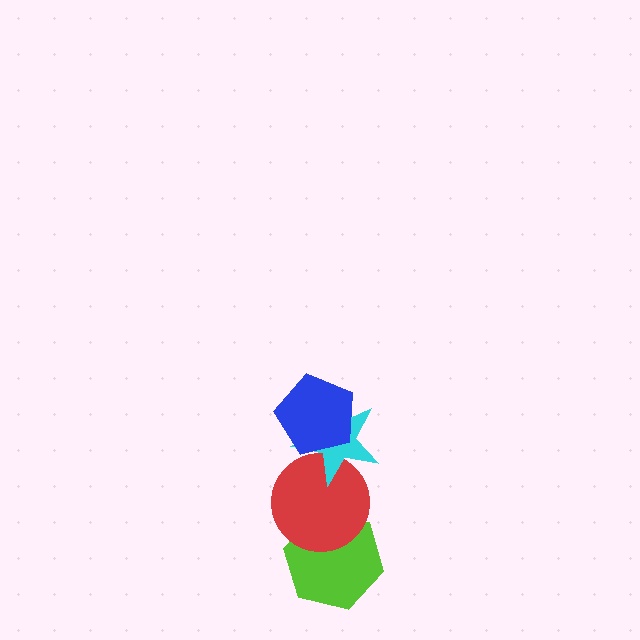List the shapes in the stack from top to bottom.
From top to bottom: the blue pentagon, the cyan star, the red circle, the lime hexagon.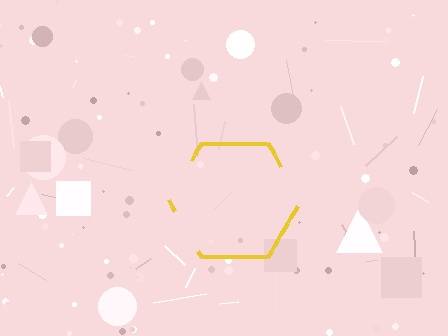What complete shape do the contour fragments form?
The contour fragments form a hexagon.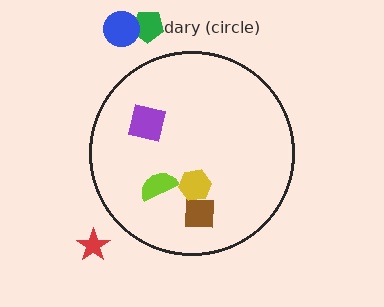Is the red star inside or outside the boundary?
Outside.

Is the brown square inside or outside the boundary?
Inside.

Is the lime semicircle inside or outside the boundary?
Inside.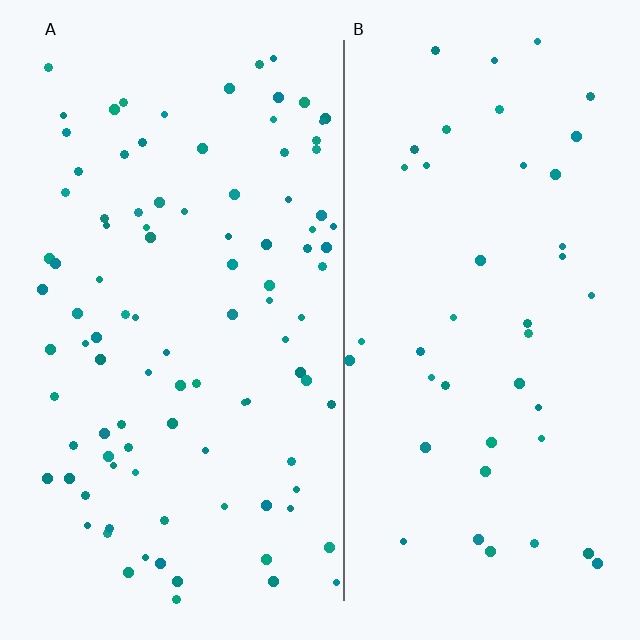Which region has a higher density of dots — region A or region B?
A (the left).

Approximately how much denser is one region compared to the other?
Approximately 2.2× — region A over region B.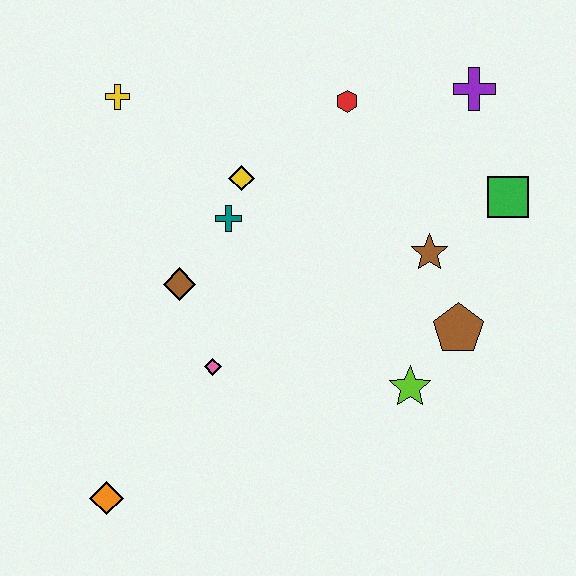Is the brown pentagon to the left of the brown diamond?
No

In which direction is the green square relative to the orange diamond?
The green square is to the right of the orange diamond.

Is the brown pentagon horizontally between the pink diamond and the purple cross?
Yes